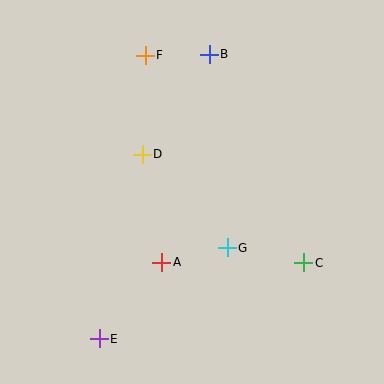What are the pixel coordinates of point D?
Point D is at (142, 154).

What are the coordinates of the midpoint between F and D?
The midpoint between F and D is at (144, 105).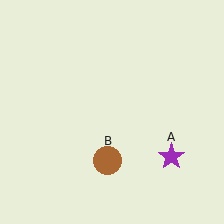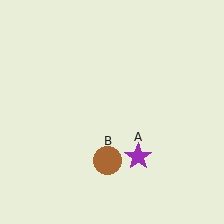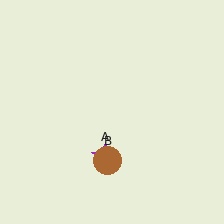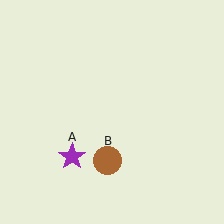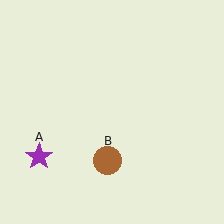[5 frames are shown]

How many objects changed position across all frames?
1 object changed position: purple star (object A).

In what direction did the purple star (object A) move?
The purple star (object A) moved left.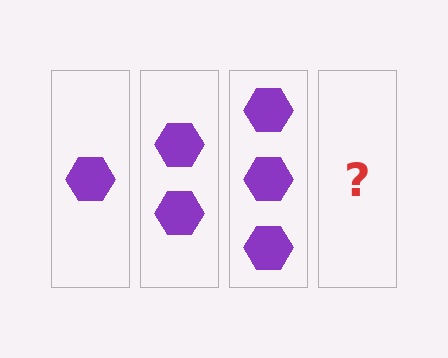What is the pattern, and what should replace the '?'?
The pattern is that each step adds one more hexagon. The '?' should be 4 hexagons.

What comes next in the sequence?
The next element should be 4 hexagons.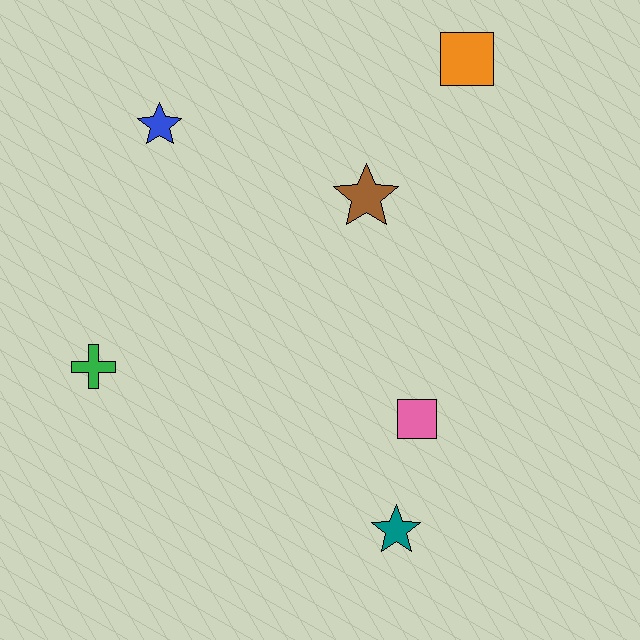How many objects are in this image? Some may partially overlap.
There are 6 objects.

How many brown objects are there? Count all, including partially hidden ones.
There is 1 brown object.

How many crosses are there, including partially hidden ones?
There is 1 cross.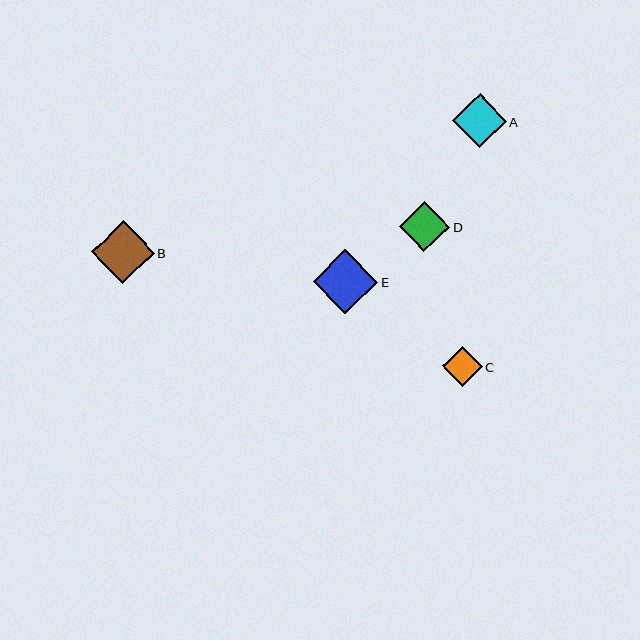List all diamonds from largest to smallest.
From largest to smallest: E, B, A, D, C.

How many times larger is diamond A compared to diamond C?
Diamond A is approximately 1.3 times the size of diamond C.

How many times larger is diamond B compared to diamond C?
Diamond B is approximately 1.6 times the size of diamond C.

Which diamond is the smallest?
Diamond C is the smallest with a size of approximately 40 pixels.